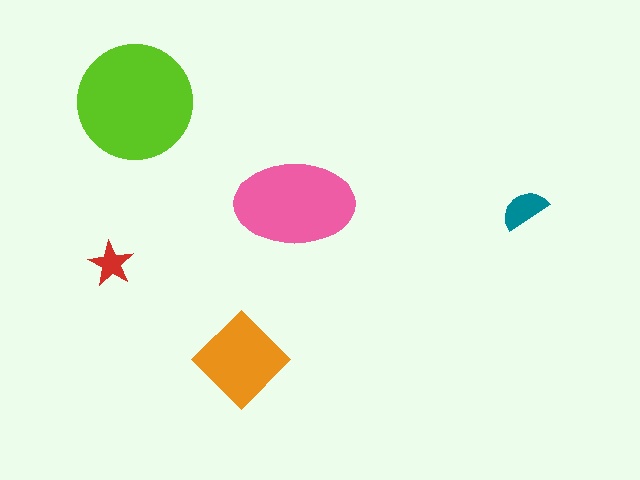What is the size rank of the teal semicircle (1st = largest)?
4th.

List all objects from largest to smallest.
The lime circle, the pink ellipse, the orange diamond, the teal semicircle, the red star.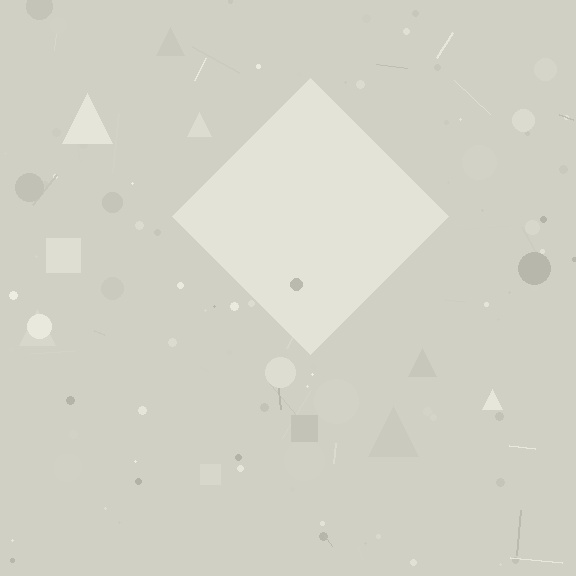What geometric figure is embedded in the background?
A diamond is embedded in the background.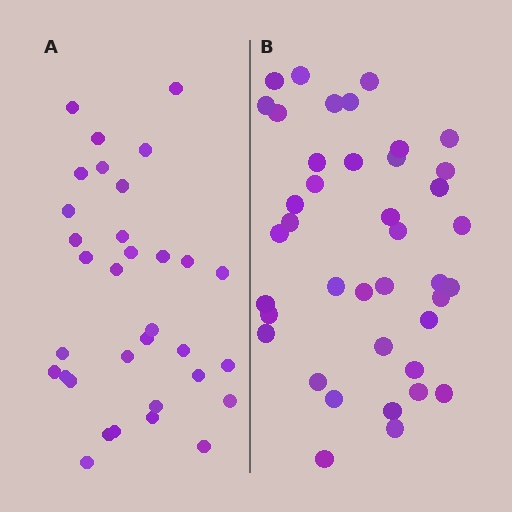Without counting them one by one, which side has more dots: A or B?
Region B (the right region) has more dots.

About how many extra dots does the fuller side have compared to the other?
Region B has roughly 8 or so more dots than region A.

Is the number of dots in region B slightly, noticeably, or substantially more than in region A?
Region B has only slightly more — the two regions are fairly close. The ratio is roughly 1.2 to 1.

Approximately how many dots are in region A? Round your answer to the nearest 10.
About 30 dots. (The exact count is 33, which rounds to 30.)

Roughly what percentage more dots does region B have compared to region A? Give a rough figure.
About 20% more.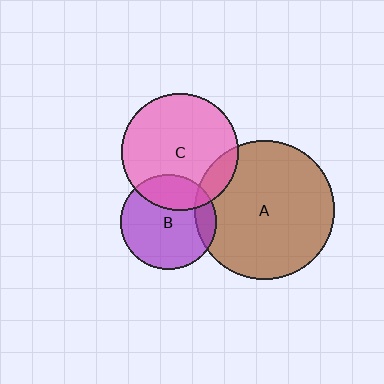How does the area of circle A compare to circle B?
Approximately 2.1 times.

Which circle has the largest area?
Circle A (brown).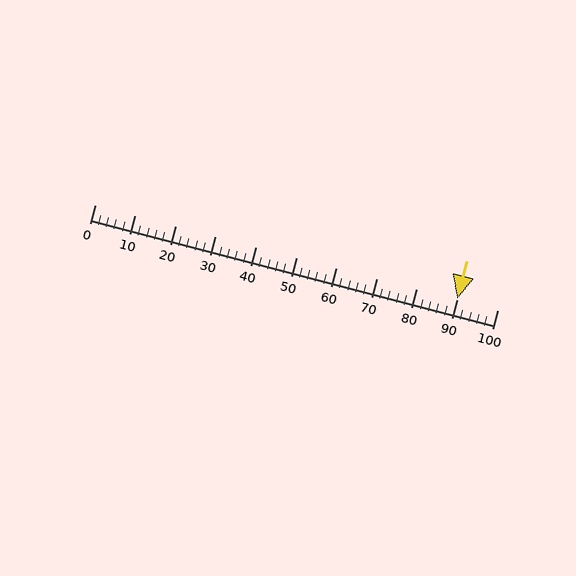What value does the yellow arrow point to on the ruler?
The yellow arrow points to approximately 90.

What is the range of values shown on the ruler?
The ruler shows values from 0 to 100.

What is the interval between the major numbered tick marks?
The major tick marks are spaced 10 units apart.